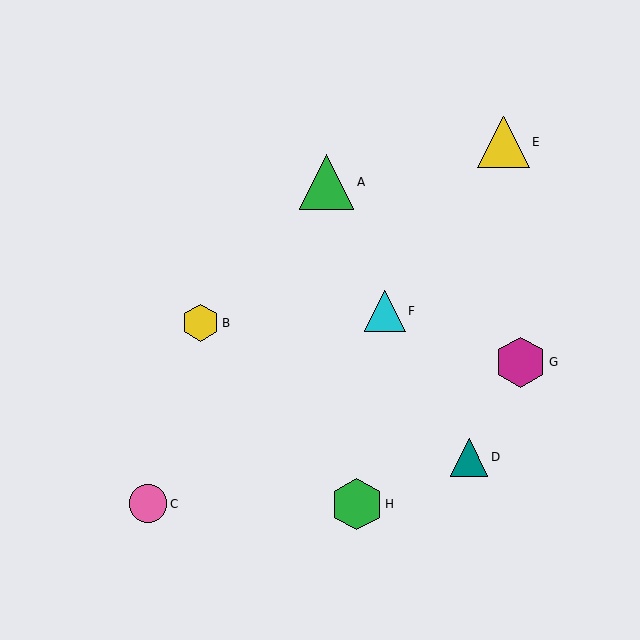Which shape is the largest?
The green triangle (labeled A) is the largest.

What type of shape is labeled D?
Shape D is a teal triangle.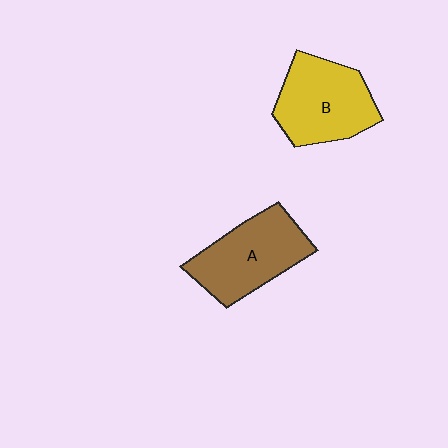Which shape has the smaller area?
Shape B (yellow).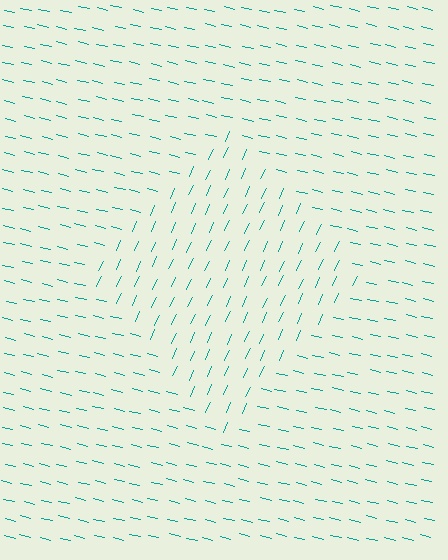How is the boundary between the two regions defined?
The boundary is defined purely by a change in line orientation (approximately 79 degrees difference). All lines are the same color and thickness.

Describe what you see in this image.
The image is filled with small teal line segments. A diamond region in the image has lines oriented differently from the surrounding lines, creating a visible texture boundary.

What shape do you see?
I see a diamond.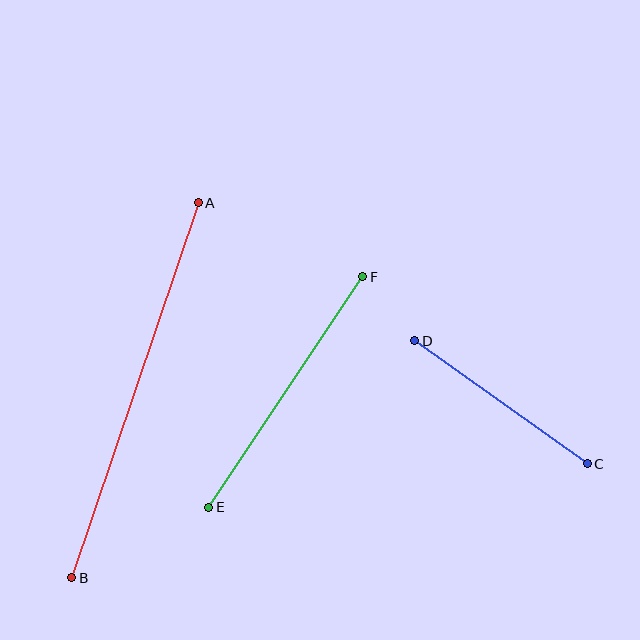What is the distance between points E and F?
The distance is approximately 277 pixels.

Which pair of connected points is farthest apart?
Points A and B are farthest apart.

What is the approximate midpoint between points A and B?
The midpoint is at approximately (135, 390) pixels.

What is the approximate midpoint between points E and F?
The midpoint is at approximately (286, 392) pixels.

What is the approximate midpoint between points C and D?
The midpoint is at approximately (501, 402) pixels.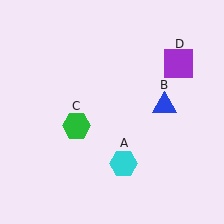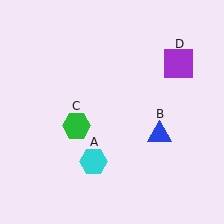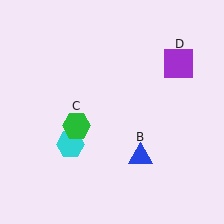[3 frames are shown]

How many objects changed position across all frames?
2 objects changed position: cyan hexagon (object A), blue triangle (object B).